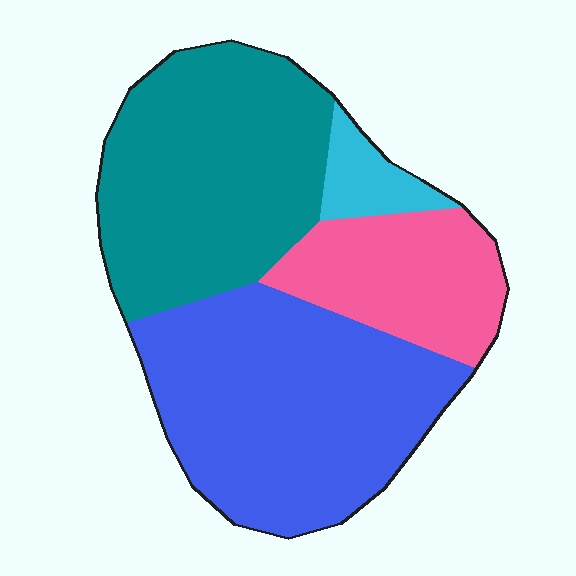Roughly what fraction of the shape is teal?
Teal covers around 35% of the shape.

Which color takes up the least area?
Cyan, at roughly 5%.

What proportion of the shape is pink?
Pink covers around 20% of the shape.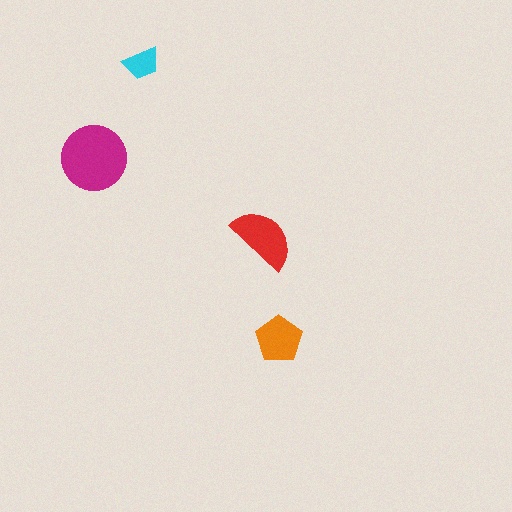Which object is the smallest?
The cyan trapezoid.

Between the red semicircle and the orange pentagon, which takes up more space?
The red semicircle.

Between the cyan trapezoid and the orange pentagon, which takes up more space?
The orange pentagon.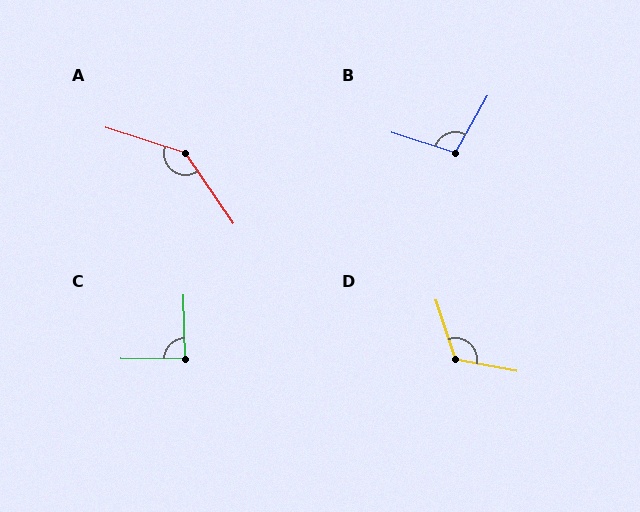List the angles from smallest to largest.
C (88°), B (102°), D (120°), A (142°).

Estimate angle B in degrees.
Approximately 102 degrees.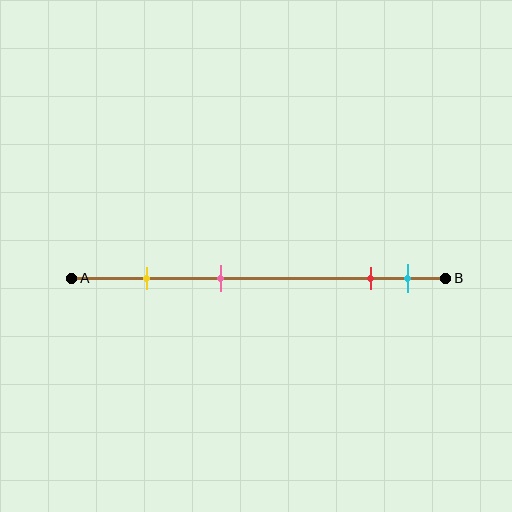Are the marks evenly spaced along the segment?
No, the marks are not evenly spaced.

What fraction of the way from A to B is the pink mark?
The pink mark is approximately 40% (0.4) of the way from A to B.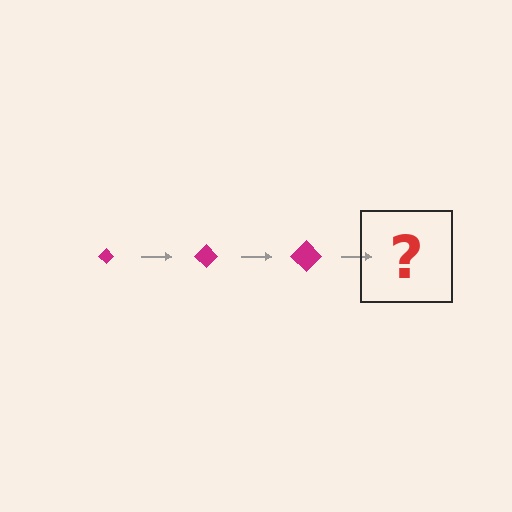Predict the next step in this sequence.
The next step is a magenta diamond, larger than the previous one.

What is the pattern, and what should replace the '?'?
The pattern is that the diamond gets progressively larger each step. The '?' should be a magenta diamond, larger than the previous one.